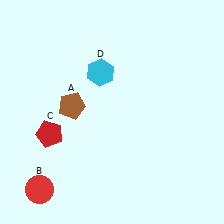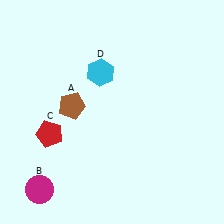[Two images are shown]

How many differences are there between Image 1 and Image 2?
There is 1 difference between the two images.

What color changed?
The circle (B) changed from red in Image 1 to magenta in Image 2.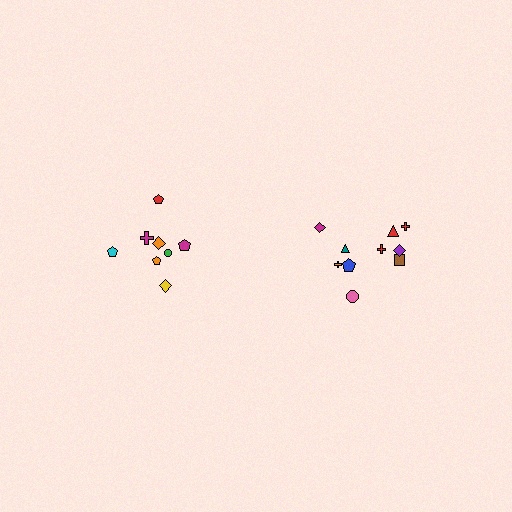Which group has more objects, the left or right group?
The right group.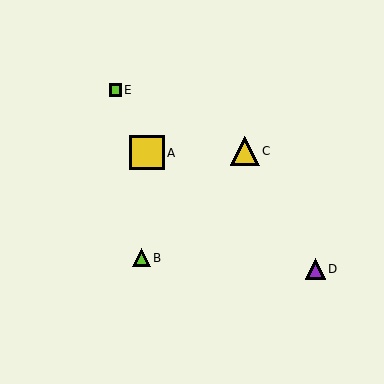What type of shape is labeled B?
Shape B is a lime triangle.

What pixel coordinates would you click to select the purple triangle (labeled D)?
Click at (315, 269) to select the purple triangle D.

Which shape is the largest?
The yellow square (labeled A) is the largest.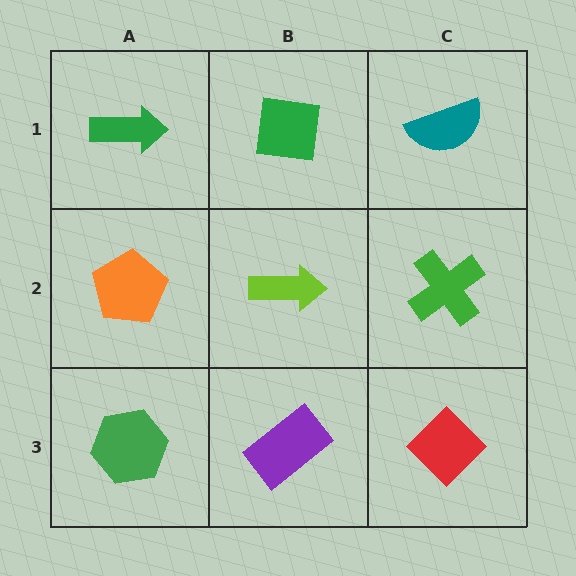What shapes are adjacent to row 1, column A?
An orange pentagon (row 2, column A), a green square (row 1, column B).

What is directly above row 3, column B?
A lime arrow.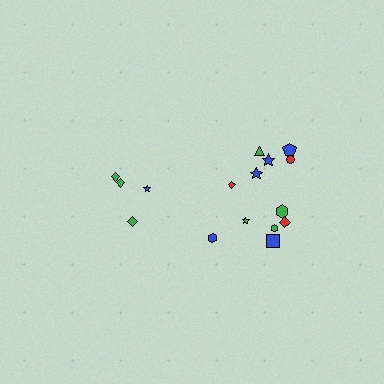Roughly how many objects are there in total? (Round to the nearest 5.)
Roughly 15 objects in total.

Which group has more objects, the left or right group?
The right group.